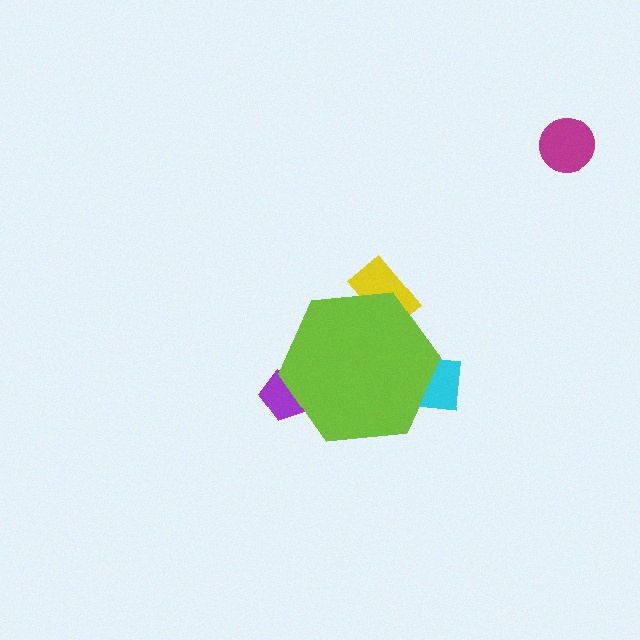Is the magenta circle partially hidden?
No, the magenta circle is fully visible.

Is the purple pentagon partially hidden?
Yes, the purple pentagon is partially hidden behind the lime hexagon.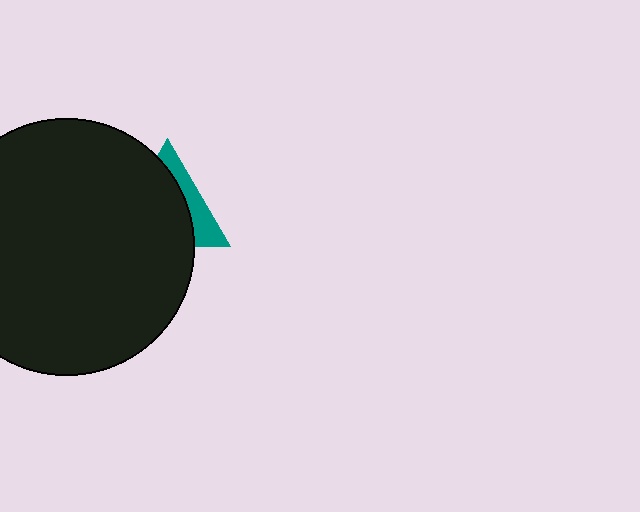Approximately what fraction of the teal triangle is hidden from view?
Roughly 69% of the teal triangle is hidden behind the black circle.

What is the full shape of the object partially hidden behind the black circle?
The partially hidden object is a teal triangle.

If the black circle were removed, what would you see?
You would see the complete teal triangle.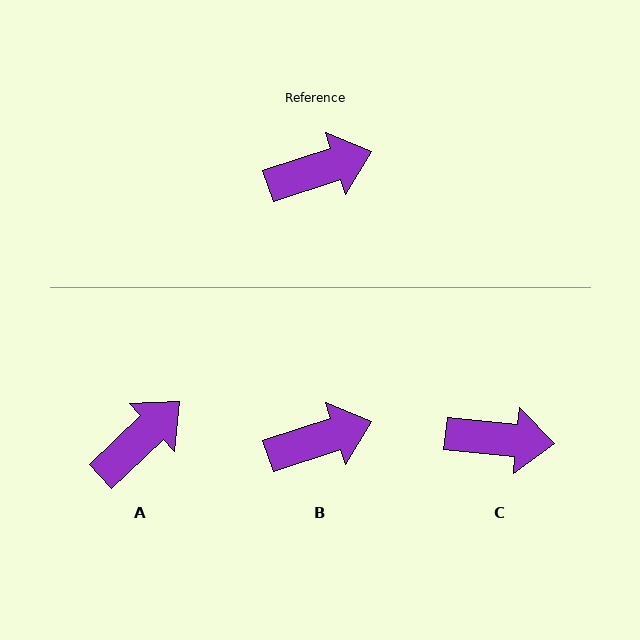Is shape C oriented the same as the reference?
No, it is off by about 24 degrees.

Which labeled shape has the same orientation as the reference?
B.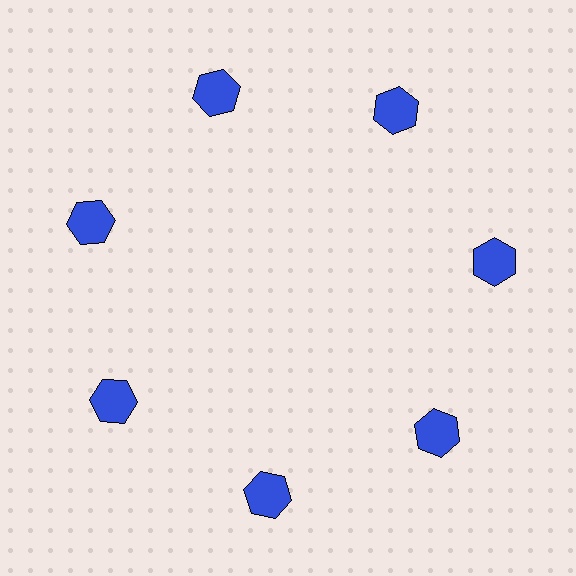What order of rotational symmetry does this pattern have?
This pattern has 7-fold rotational symmetry.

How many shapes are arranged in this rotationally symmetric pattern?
There are 7 shapes, arranged in 7 groups of 1.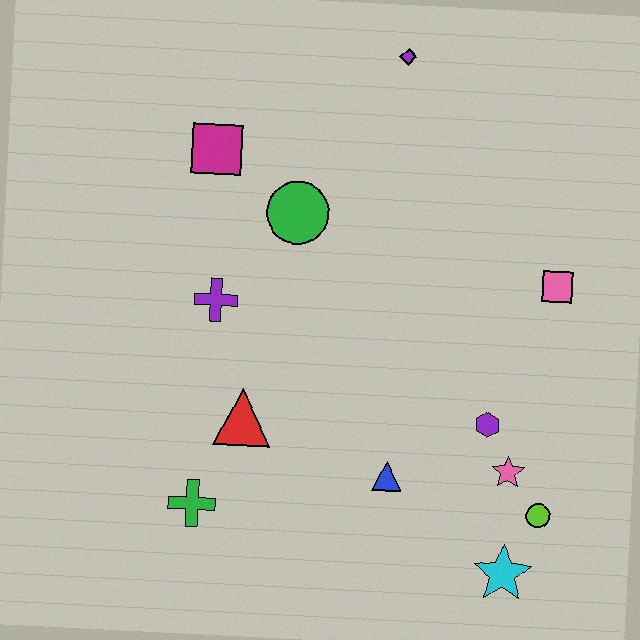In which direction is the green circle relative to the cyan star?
The green circle is above the cyan star.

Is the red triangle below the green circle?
Yes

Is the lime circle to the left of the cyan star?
No